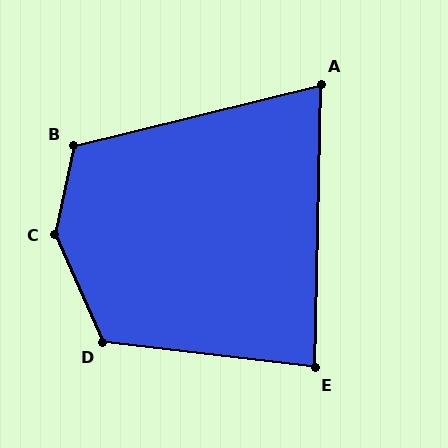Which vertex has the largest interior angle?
C, at approximately 144 degrees.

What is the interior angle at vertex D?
Approximately 121 degrees (obtuse).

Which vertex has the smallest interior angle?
A, at approximately 75 degrees.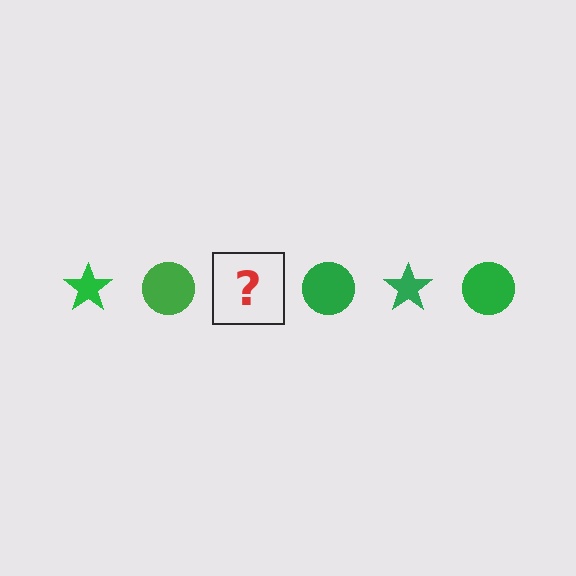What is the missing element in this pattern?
The missing element is a green star.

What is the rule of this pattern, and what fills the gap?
The rule is that the pattern cycles through star, circle shapes in green. The gap should be filled with a green star.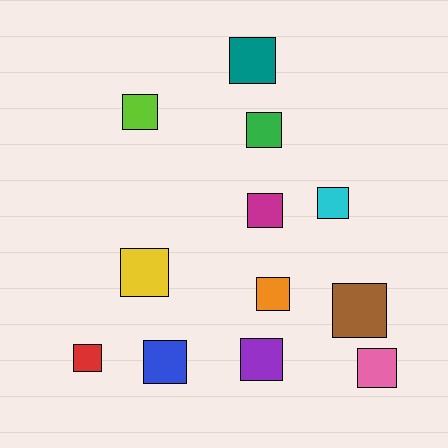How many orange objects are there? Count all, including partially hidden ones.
There is 1 orange object.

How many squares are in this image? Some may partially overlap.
There are 12 squares.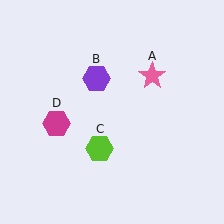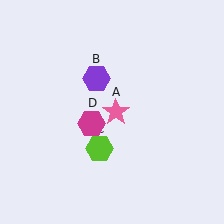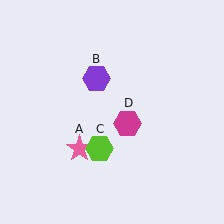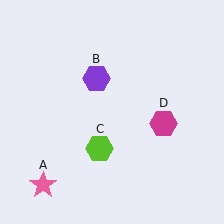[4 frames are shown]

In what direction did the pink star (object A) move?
The pink star (object A) moved down and to the left.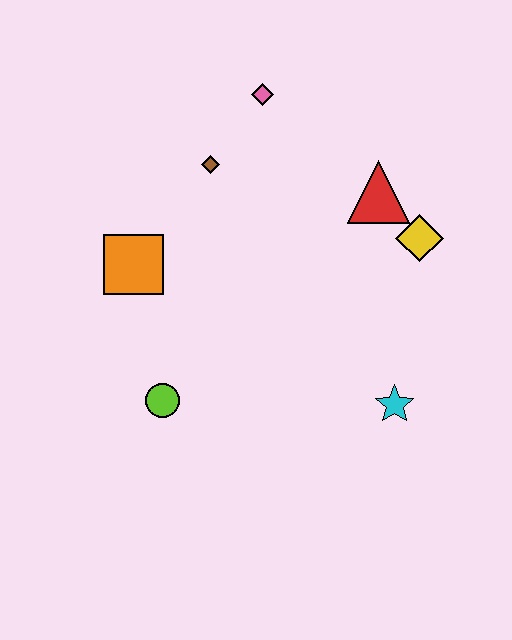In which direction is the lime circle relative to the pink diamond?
The lime circle is below the pink diamond.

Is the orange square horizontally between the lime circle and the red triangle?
No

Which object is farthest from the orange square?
The cyan star is farthest from the orange square.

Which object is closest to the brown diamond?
The pink diamond is closest to the brown diamond.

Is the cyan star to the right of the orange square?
Yes